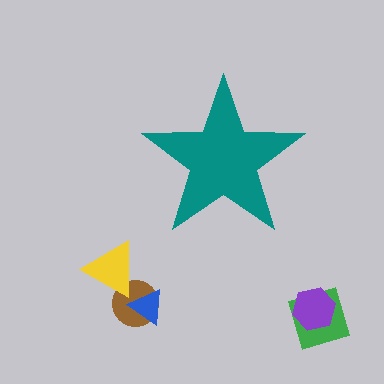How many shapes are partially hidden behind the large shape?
0 shapes are partially hidden.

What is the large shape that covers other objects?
A teal star.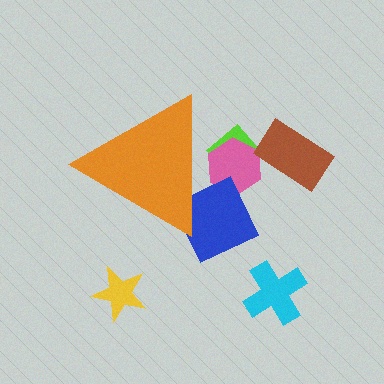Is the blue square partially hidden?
Yes, the blue square is partially hidden behind the orange triangle.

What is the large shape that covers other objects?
An orange triangle.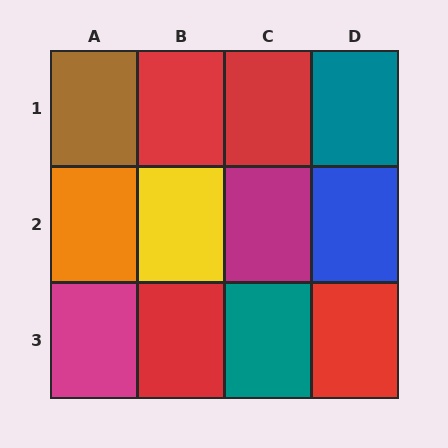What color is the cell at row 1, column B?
Red.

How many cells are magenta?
2 cells are magenta.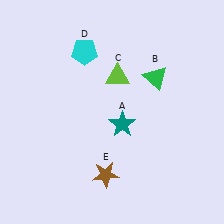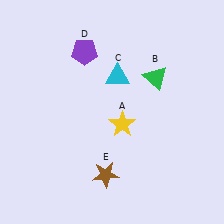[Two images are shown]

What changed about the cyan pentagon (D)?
In Image 1, D is cyan. In Image 2, it changed to purple.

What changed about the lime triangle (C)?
In Image 1, C is lime. In Image 2, it changed to cyan.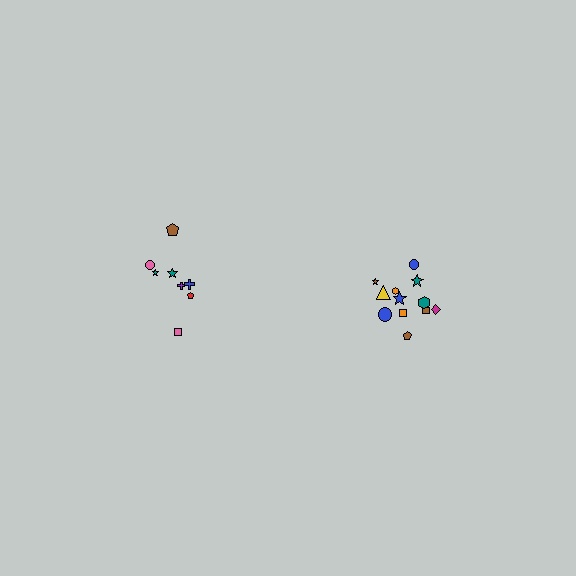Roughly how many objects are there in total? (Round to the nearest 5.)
Roughly 20 objects in total.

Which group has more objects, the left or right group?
The right group.